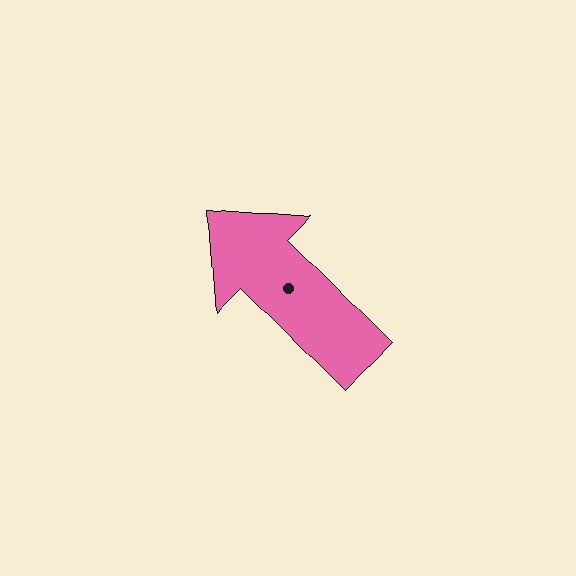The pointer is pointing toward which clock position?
Roughly 11 o'clock.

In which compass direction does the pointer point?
Northwest.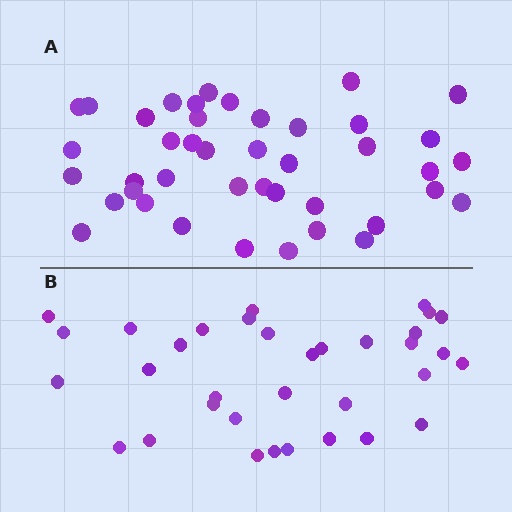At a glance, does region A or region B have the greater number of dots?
Region A (the top region) has more dots.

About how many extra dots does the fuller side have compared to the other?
Region A has roughly 8 or so more dots than region B.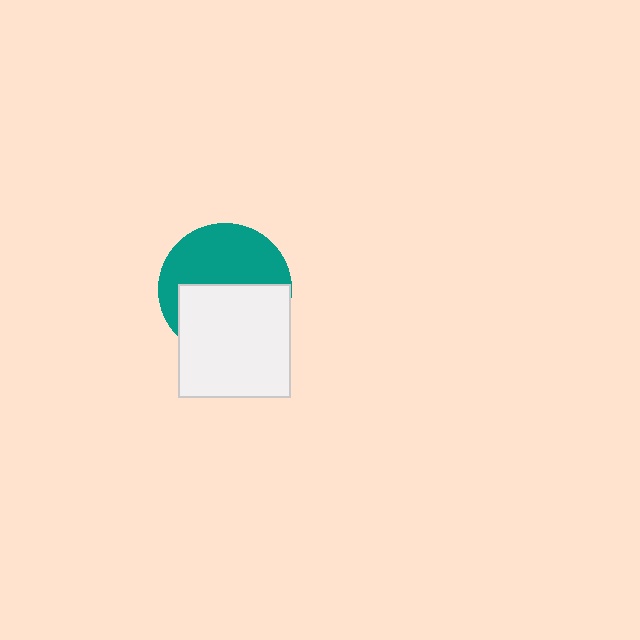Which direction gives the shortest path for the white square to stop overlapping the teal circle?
Moving down gives the shortest separation.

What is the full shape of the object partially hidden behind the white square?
The partially hidden object is a teal circle.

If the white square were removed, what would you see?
You would see the complete teal circle.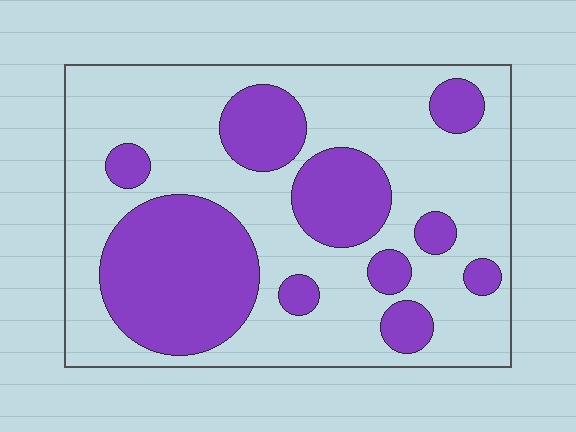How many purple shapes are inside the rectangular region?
10.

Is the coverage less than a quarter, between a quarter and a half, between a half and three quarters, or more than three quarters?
Between a quarter and a half.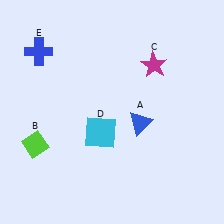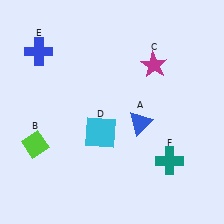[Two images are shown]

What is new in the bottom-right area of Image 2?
A teal cross (F) was added in the bottom-right area of Image 2.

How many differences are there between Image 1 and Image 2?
There is 1 difference between the two images.